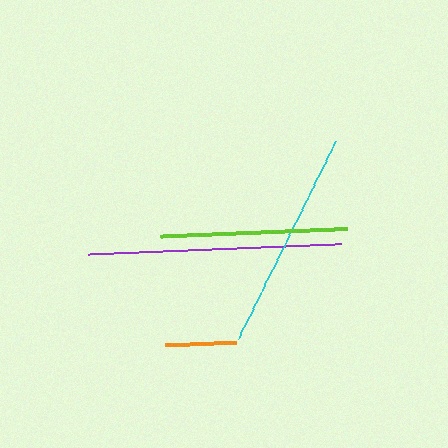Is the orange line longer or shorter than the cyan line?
The cyan line is longer than the orange line.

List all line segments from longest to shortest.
From longest to shortest: purple, cyan, lime, orange.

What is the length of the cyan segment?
The cyan segment is approximately 220 pixels long.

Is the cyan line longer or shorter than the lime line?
The cyan line is longer than the lime line.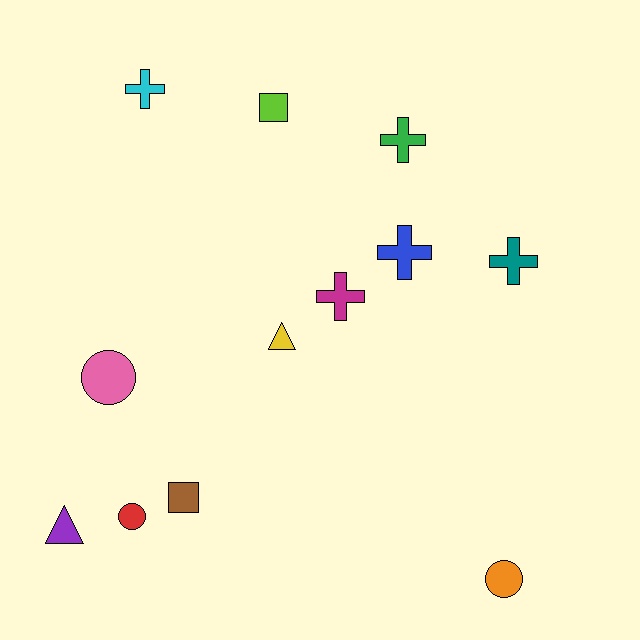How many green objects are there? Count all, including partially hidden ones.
There is 1 green object.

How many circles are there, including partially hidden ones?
There are 3 circles.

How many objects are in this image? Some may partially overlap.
There are 12 objects.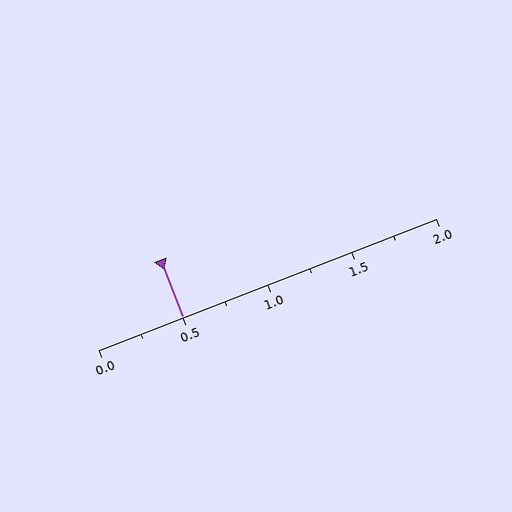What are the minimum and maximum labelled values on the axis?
The axis runs from 0.0 to 2.0.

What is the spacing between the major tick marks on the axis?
The major ticks are spaced 0.5 apart.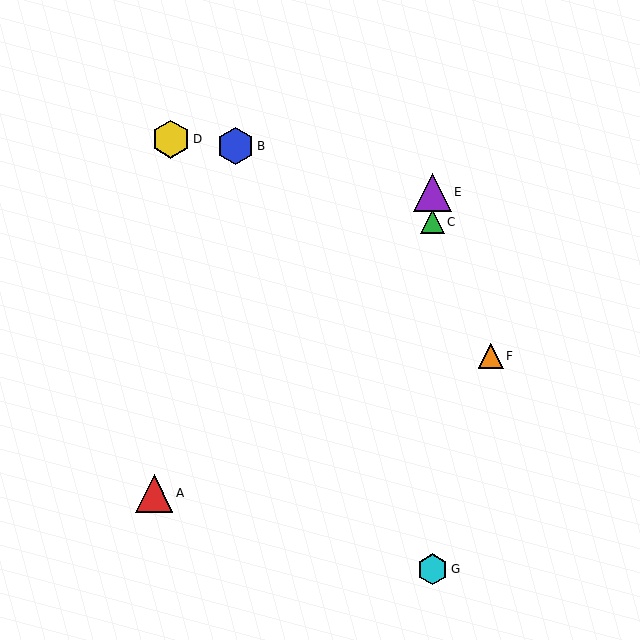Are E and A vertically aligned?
No, E is at x≈432 and A is at x≈154.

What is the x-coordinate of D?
Object D is at x≈171.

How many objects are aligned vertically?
3 objects (C, E, G) are aligned vertically.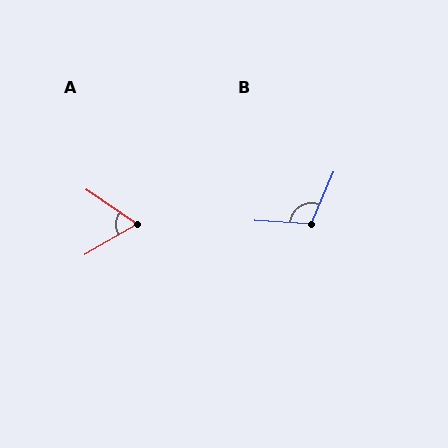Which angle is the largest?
B, at approximately 110 degrees.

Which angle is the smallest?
A, at approximately 65 degrees.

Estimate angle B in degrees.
Approximately 110 degrees.